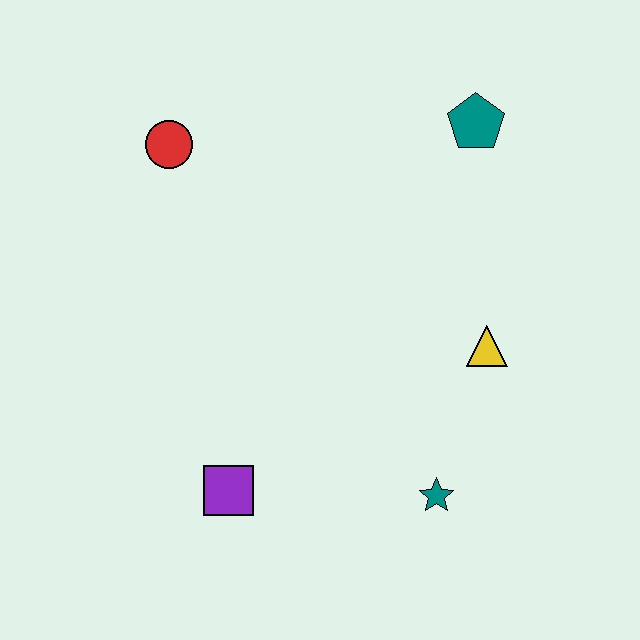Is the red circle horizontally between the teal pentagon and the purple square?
No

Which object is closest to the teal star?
The yellow triangle is closest to the teal star.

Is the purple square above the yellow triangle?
No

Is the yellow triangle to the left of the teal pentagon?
No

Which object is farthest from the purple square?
The teal pentagon is farthest from the purple square.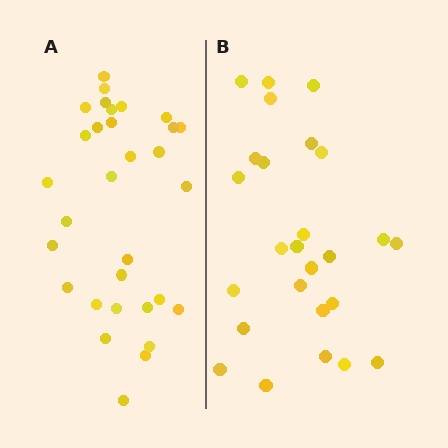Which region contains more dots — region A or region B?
Region A (the left region) has more dots.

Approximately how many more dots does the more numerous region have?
Region A has about 5 more dots than region B.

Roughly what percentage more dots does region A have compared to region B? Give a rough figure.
About 20% more.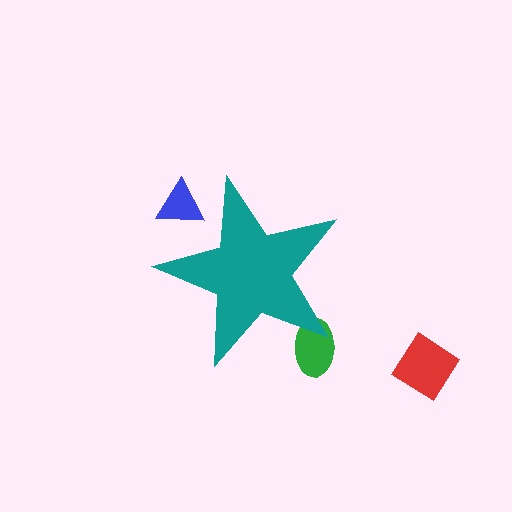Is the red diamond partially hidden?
No, the red diamond is fully visible.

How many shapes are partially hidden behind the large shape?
2 shapes are partially hidden.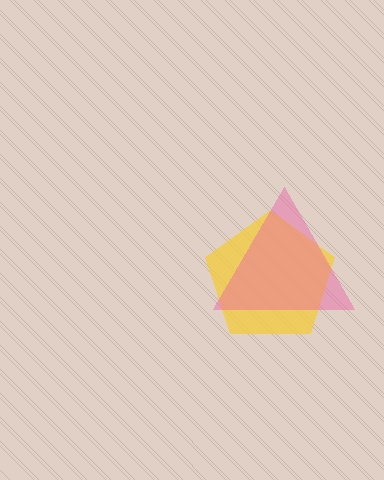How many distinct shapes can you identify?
There are 2 distinct shapes: a yellow pentagon, a pink triangle.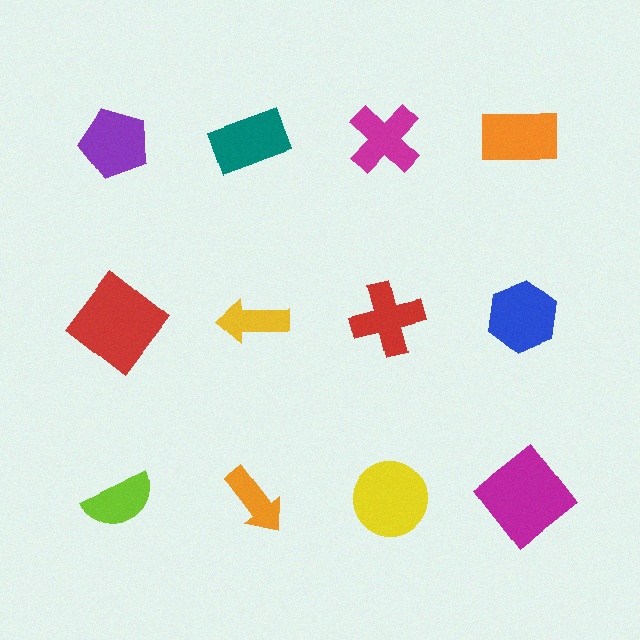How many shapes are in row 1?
4 shapes.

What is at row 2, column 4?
A blue hexagon.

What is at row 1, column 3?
A magenta cross.